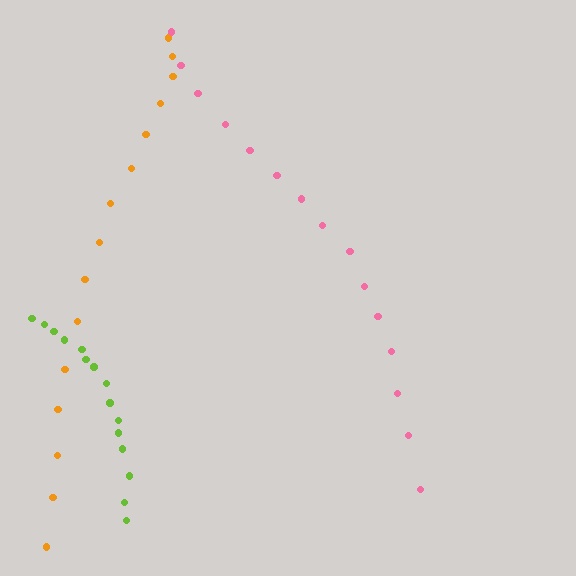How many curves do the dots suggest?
There are 3 distinct paths.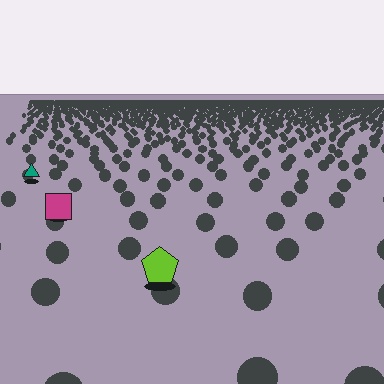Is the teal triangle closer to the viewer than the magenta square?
No. The magenta square is closer — you can tell from the texture gradient: the ground texture is coarser near it.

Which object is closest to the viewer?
The lime pentagon is closest. The texture marks near it are larger and more spread out.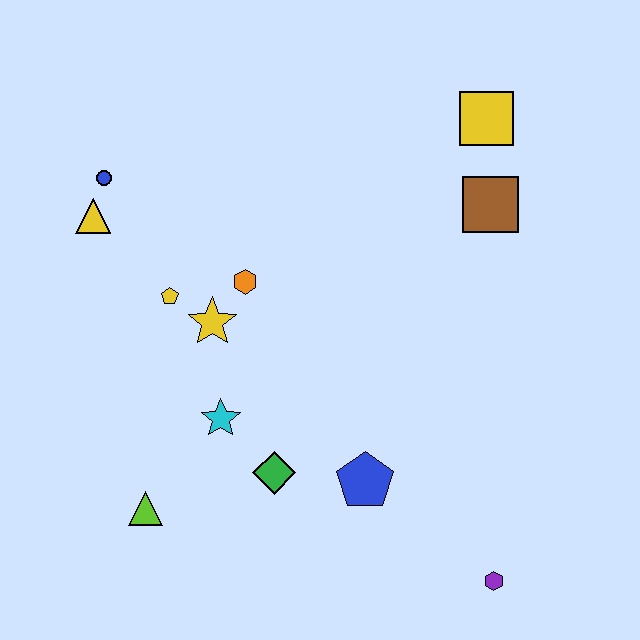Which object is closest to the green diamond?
The cyan star is closest to the green diamond.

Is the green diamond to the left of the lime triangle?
No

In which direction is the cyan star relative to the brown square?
The cyan star is to the left of the brown square.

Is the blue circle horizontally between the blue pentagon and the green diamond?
No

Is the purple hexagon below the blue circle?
Yes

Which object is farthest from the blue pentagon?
The blue circle is farthest from the blue pentagon.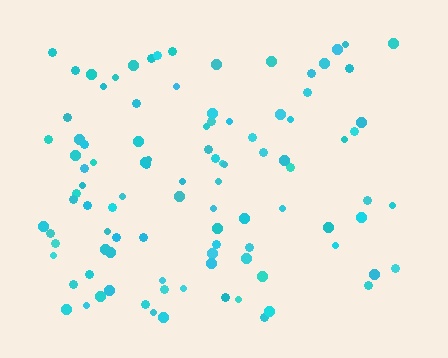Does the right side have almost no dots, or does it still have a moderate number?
Still a moderate number, just noticeably fewer than the left.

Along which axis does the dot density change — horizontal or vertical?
Horizontal.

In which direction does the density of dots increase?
From right to left, with the left side densest.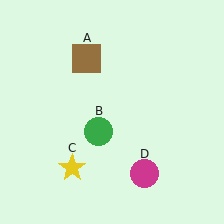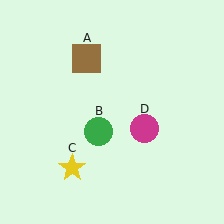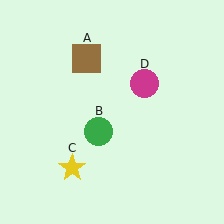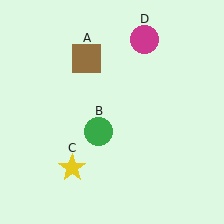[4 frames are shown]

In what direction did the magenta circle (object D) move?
The magenta circle (object D) moved up.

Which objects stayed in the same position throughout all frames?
Brown square (object A) and green circle (object B) and yellow star (object C) remained stationary.